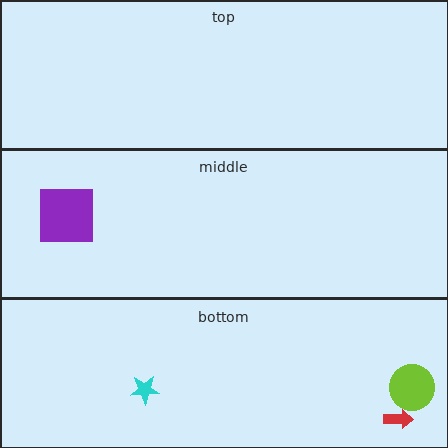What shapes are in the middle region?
The purple square.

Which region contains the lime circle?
The bottom region.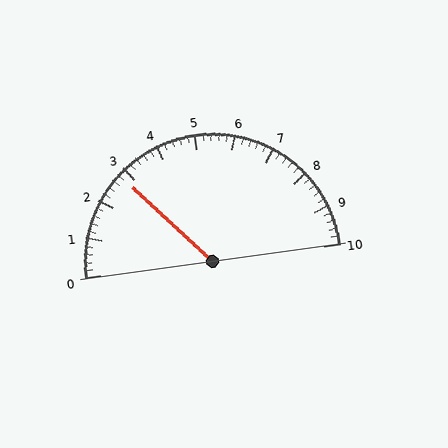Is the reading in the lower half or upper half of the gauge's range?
The reading is in the lower half of the range (0 to 10).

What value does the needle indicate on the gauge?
The needle indicates approximately 2.8.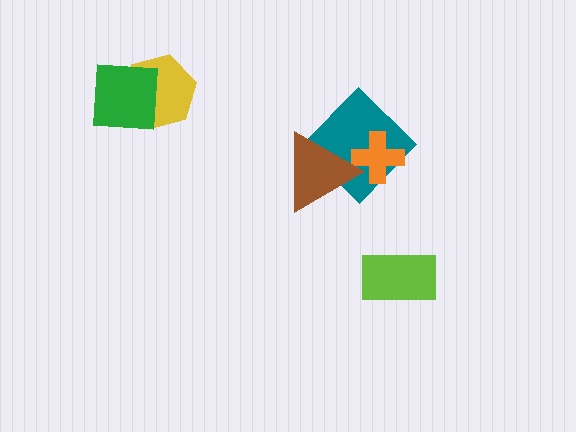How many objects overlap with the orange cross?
2 objects overlap with the orange cross.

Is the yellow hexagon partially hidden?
Yes, it is partially covered by another shape.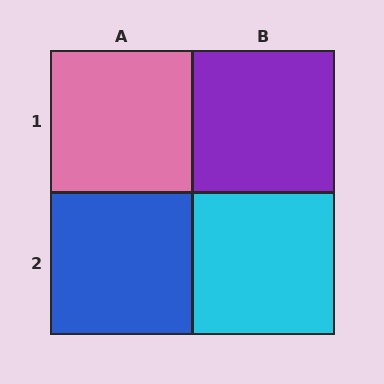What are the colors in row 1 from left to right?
Pink, purple.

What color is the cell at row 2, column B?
Cyan.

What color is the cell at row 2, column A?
Blue.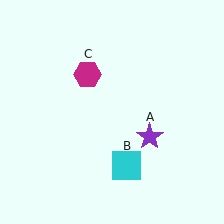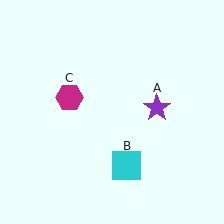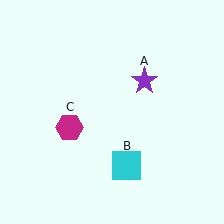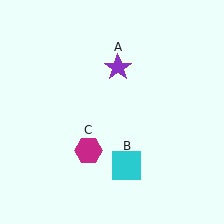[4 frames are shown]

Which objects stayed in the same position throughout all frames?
Cyan square (object B) remained stationary.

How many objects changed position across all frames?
2 objects changed position: purple star (object A), magenta hexagon (object C).